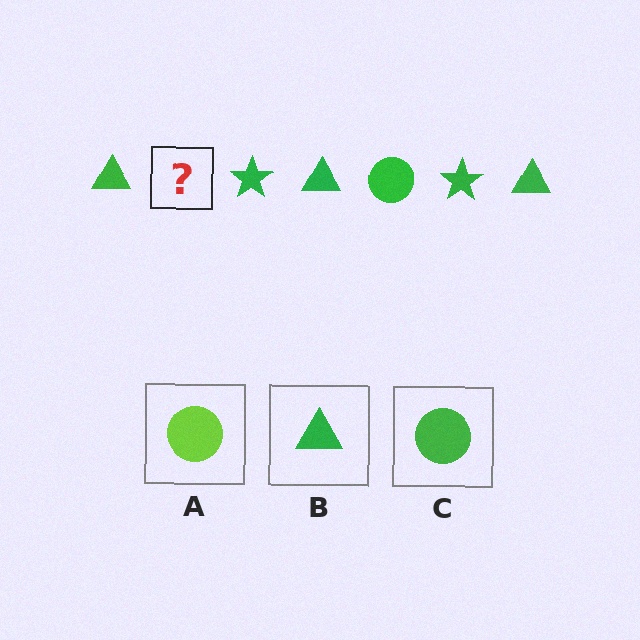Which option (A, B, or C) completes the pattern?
C.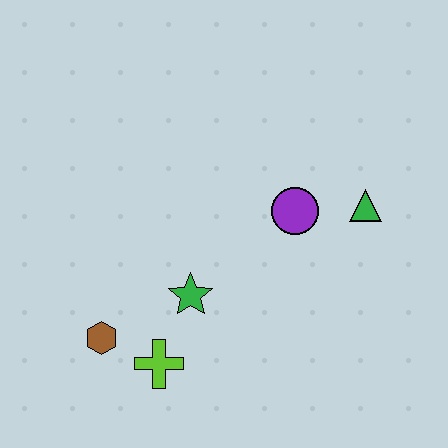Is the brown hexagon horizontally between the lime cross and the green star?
No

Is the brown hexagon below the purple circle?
Yes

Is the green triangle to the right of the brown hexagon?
Yes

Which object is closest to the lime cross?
The brown hexagon is closest to the lime cross.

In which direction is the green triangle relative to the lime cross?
The green triangle is to the right of the lime cross.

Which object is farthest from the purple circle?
The brown hexagon is farthest from the purple circle.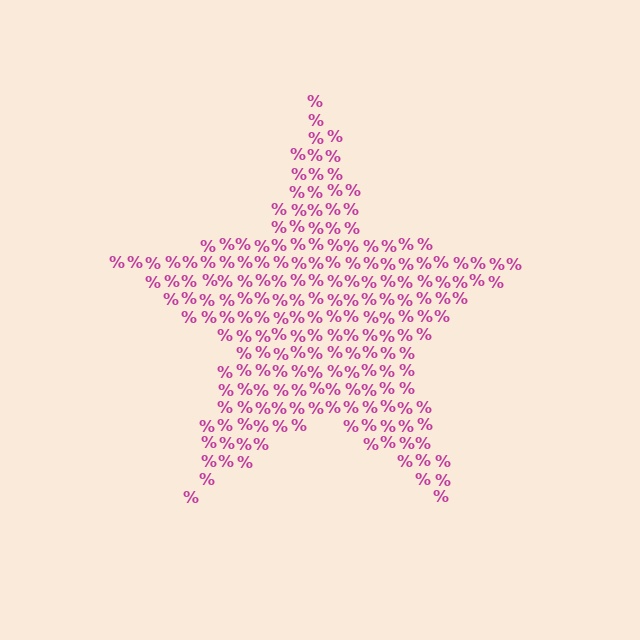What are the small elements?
The small elements are percent signs.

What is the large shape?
The large shape is a star.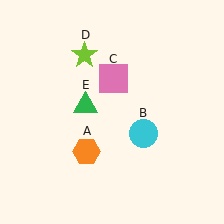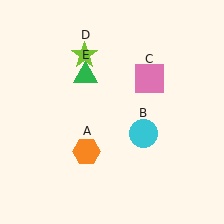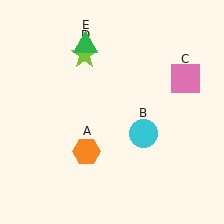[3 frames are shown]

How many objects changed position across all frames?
2 objects changed position: pink square (object C), green triangle (object E).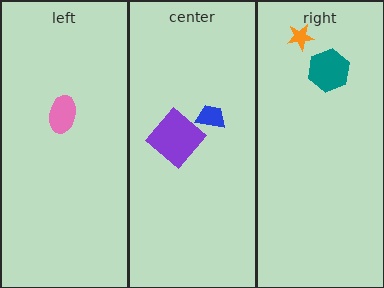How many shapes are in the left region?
1.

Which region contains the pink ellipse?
The left region.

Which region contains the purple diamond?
The center region.